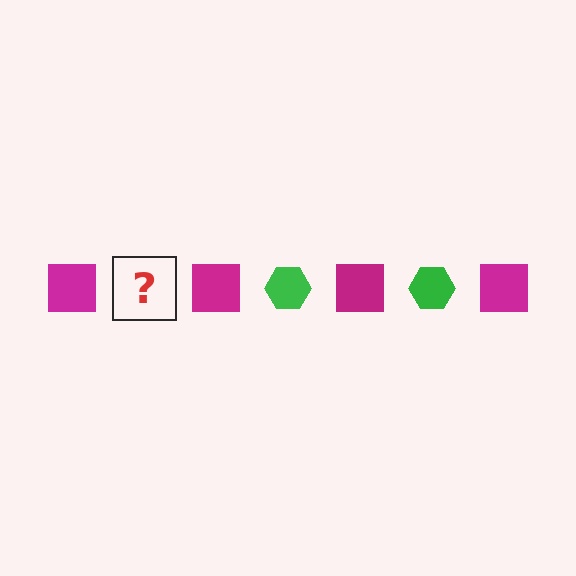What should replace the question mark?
The question mark should be replaced with a green hexagon.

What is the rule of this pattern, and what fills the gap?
The rule is that the pattern alternates between magenta square and green hexagon. The gap should be filled with a green hexagon.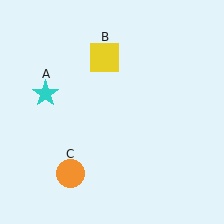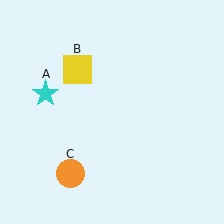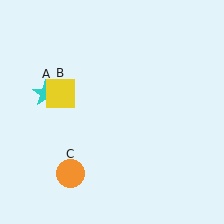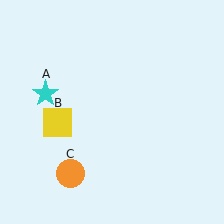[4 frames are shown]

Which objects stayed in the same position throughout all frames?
Cyan star (object A) and orange circle (object C) remained stationary.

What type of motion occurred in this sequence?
The yellow square (object B) rotated counterclockwise around the center of the scene.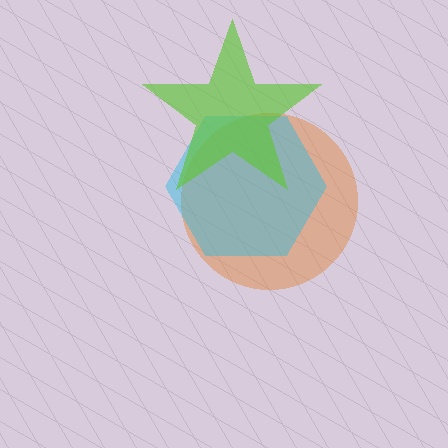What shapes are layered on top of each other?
The layered shapes are: an orange circle, a cyan hexagon, a lime star.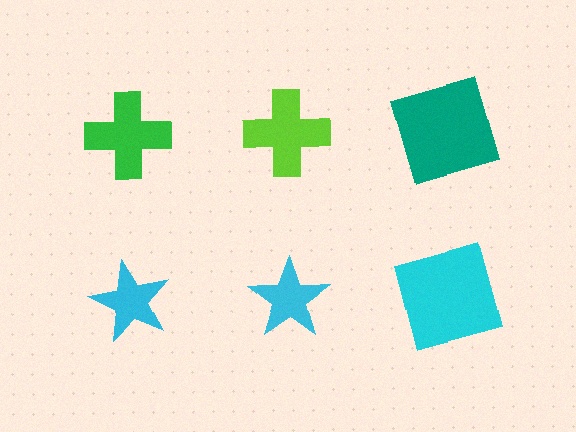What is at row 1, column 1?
A green cross.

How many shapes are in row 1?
3 shapes.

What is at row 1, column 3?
A teal square.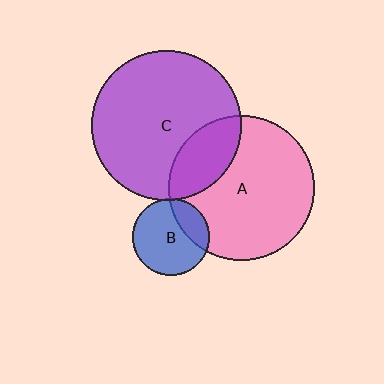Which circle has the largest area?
Circle C (purple).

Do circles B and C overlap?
Yes.